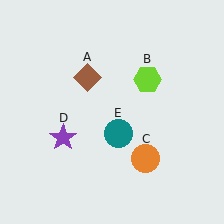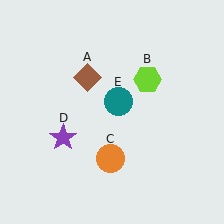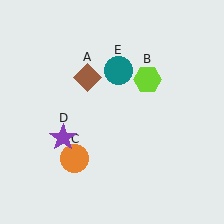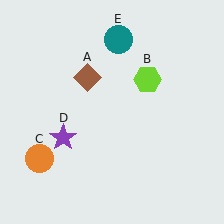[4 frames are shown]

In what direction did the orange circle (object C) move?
The orange circle (object C) moved left.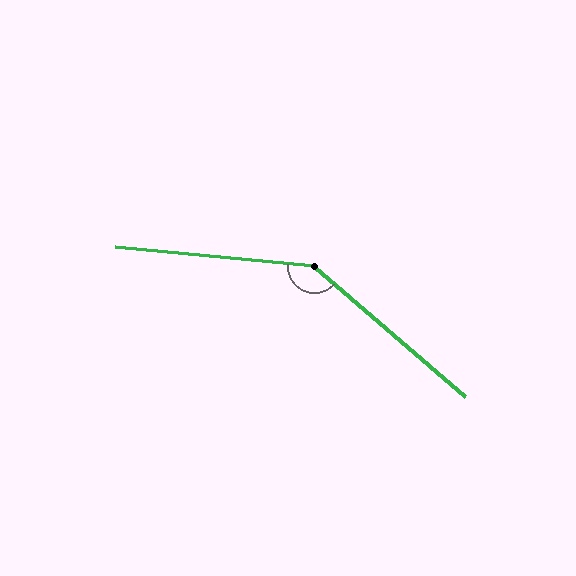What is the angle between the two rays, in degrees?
Approximately 144 degrees.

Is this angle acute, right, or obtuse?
It is obtuse.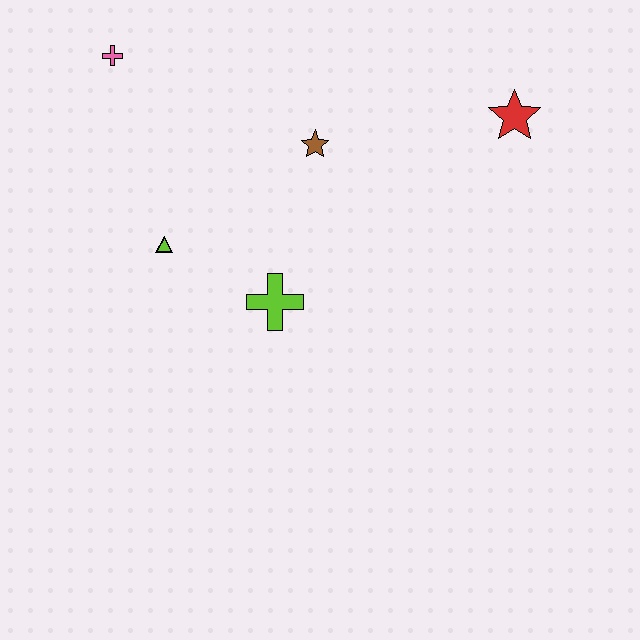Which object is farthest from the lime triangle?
The red star is farthest from the lime triangle.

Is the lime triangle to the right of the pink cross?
Yes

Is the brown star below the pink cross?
Yes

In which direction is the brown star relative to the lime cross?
The brown star is above the lime cross.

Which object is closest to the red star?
The brown star is closest to the red star.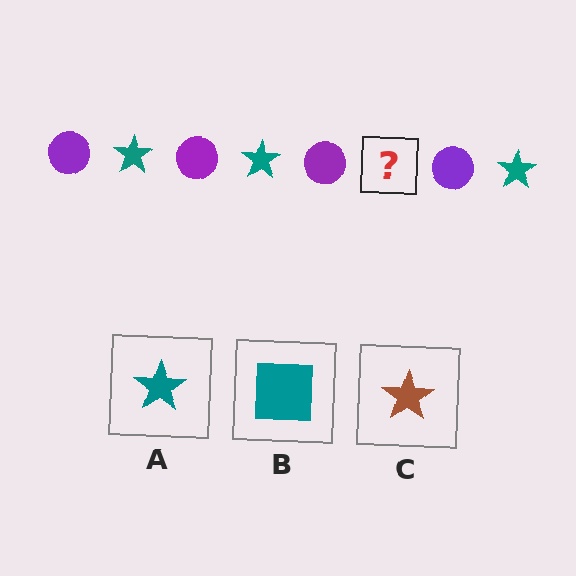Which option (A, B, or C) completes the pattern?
A.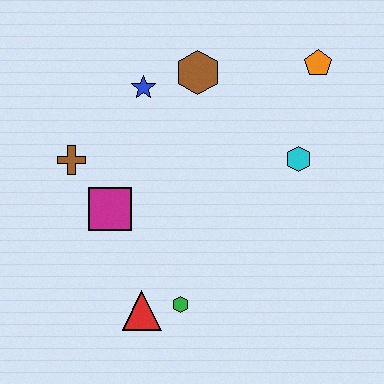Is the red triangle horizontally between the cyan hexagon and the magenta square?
Yes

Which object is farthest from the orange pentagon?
The red triangle is farthest from the orange pentagon.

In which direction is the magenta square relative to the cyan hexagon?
The magenta square is to the left of the cyan hexagon.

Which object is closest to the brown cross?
The magenta square is closest to the brown cross.